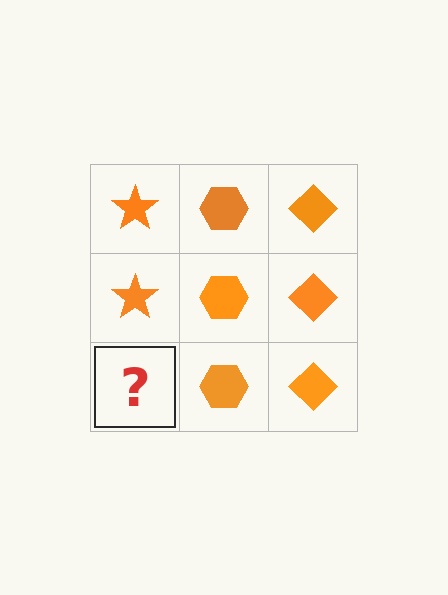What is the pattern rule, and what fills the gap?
The rule is that each column has a consistent shape. The gap should be filled with an orange star.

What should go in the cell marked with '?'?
The missing cell should contain an orange star.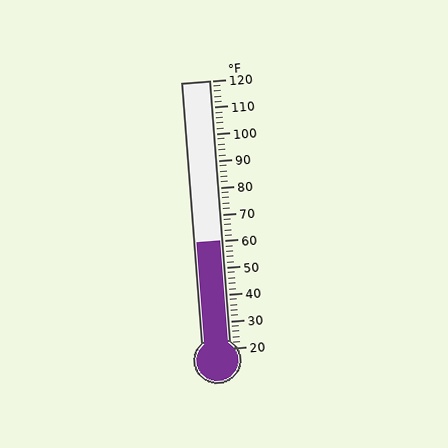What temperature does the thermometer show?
The thermometer shows approximately 60°F.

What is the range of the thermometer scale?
The thermometer scale ranges from 20°F to 120°F.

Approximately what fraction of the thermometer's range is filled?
The thermometer is filled to approximately 40% of its range.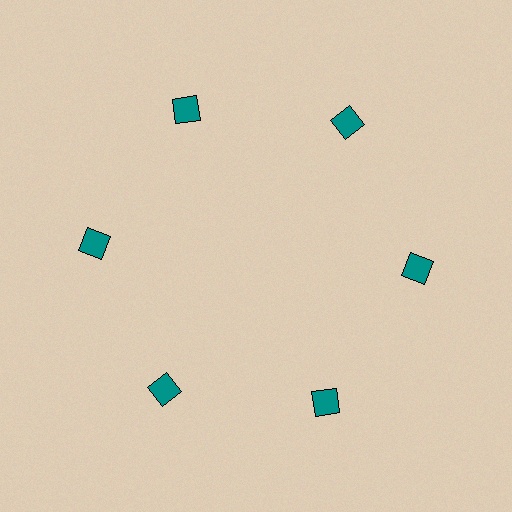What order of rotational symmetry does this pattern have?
This pattern has 6-fold rotational symmetry.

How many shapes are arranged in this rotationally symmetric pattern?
There are 6 shapes, arranged in 6 groups of 1.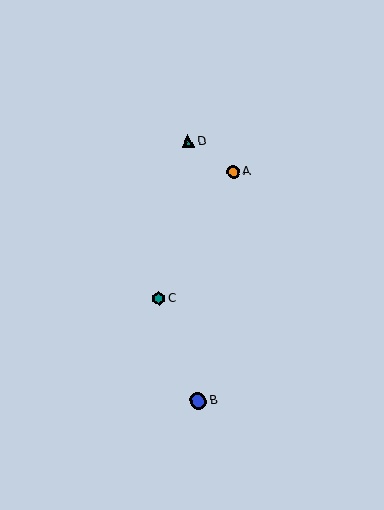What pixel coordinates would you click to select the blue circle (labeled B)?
Click at (198, 401) to select the blue circle B.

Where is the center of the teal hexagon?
The center of the teal hexagon is at (159, 298).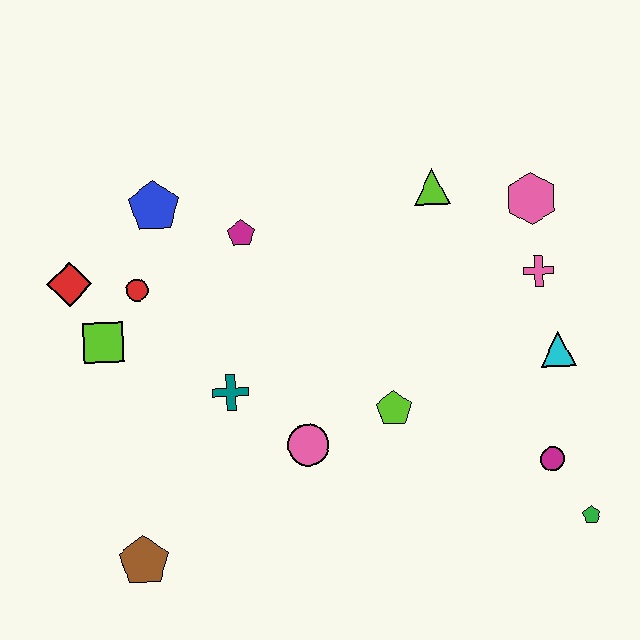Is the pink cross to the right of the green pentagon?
No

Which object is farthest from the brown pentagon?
The pink hexagon is farthest from the brown pentagon.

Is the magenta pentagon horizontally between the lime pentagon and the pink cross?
No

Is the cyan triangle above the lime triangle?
No